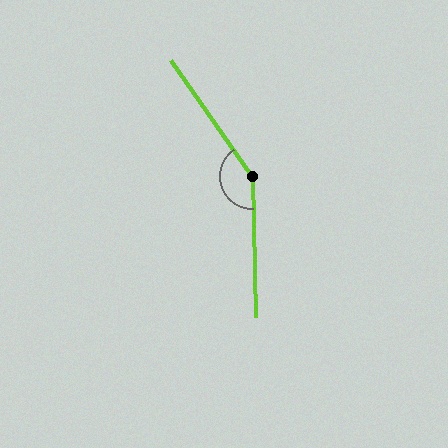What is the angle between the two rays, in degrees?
Approximately 146 degrees.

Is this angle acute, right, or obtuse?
It is obtuse.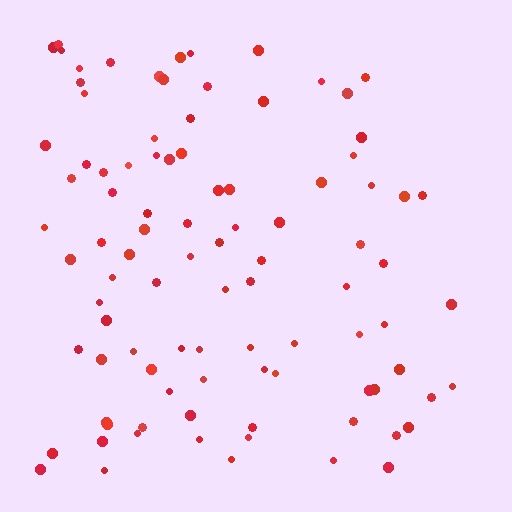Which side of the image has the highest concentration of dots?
The left.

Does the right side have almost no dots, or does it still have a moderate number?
Still a moderate number, just noticeably fewer than the left.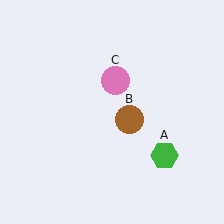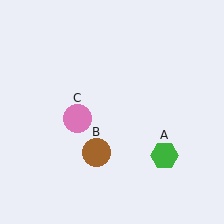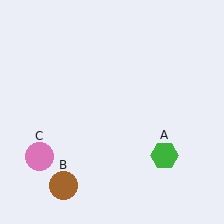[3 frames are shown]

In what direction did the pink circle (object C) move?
The pink circle (object C) moved down and to the left.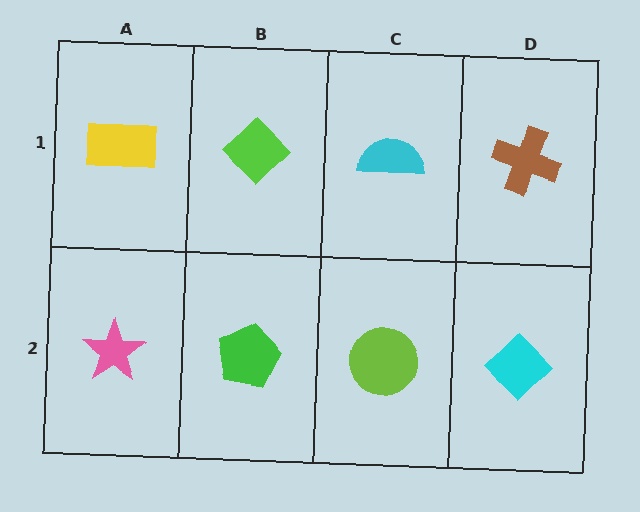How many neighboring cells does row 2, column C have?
3.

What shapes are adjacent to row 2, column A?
A yellow rectangle (row 1, column A), a green pentagon (row 2, column B).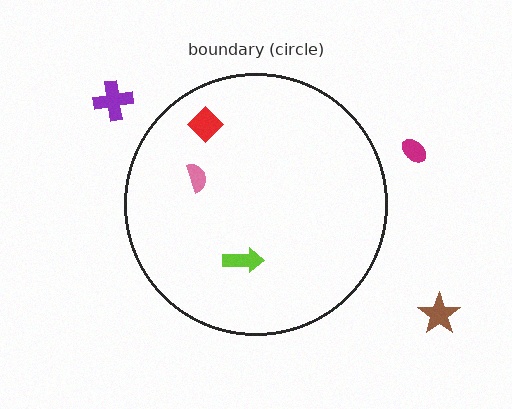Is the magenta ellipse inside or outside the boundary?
Outside.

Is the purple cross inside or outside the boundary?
Outside.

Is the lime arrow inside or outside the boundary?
Inside.